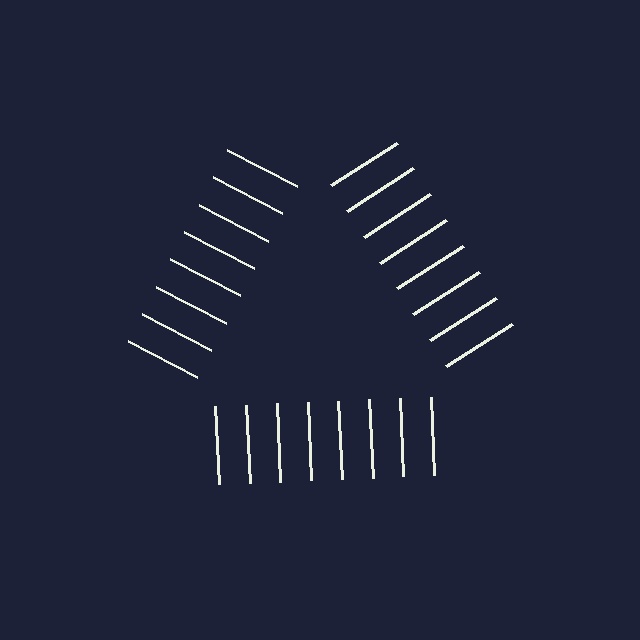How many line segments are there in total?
24 — 8 along each of the 3 edges.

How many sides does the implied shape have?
3 sides — the line-ends trace a triangle.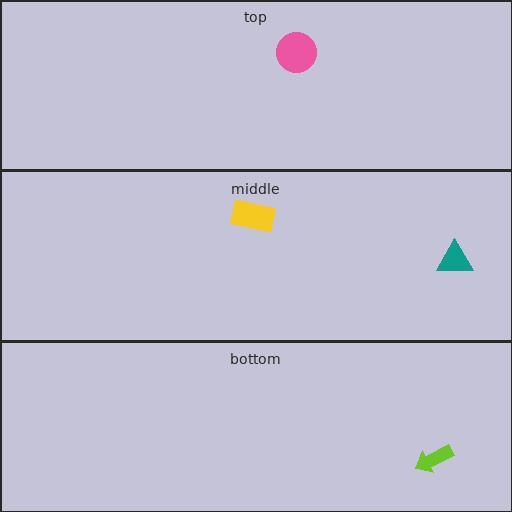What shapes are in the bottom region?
The lime arrow.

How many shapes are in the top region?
1.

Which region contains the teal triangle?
The middle region.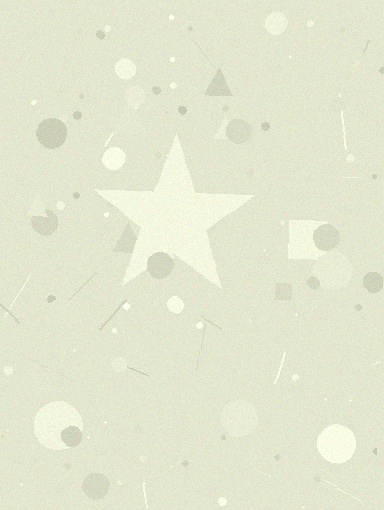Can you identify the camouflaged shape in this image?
The camouflaged shape is a star.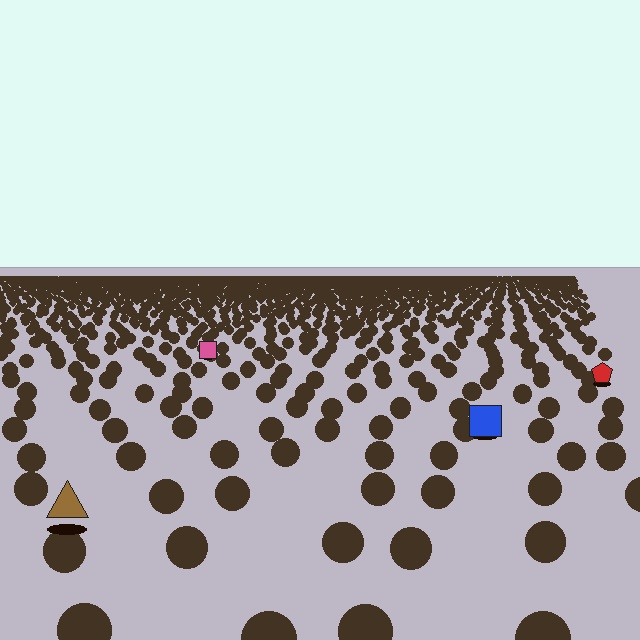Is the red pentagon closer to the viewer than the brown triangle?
No. The brown triangle is closer — you can tell from the texture gradient: the ground texture is coarser near it.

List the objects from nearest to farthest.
From nearest to farthest: the brown triangle, the blue square, the red pentagon, the pink square.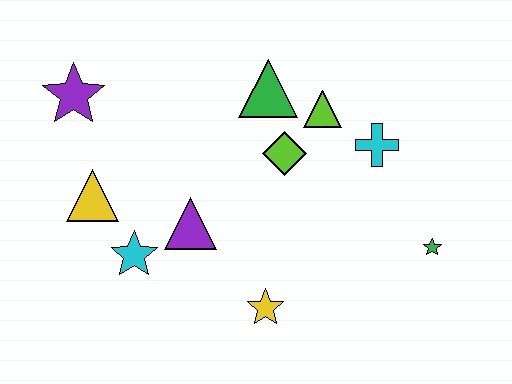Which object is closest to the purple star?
The yellow triangle is closest to the purple star.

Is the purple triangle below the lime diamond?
Yes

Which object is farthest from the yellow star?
The purple star is farthest from the yellow star.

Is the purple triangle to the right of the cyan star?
Yes